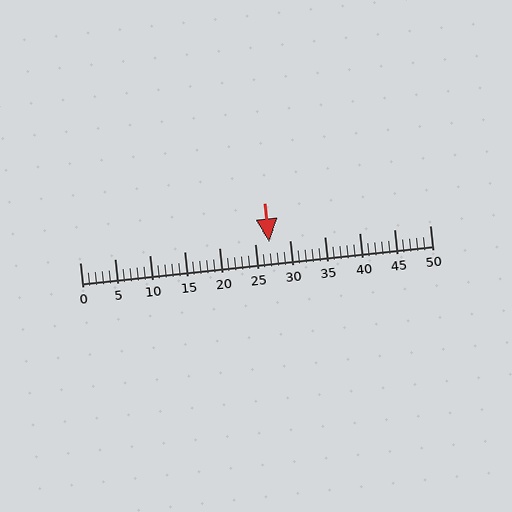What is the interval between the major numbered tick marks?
The major tick marks are spaced 5 units apart.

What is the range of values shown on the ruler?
The ruler shows values from 0 to 50.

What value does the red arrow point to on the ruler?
The red arrow points to approximately 27.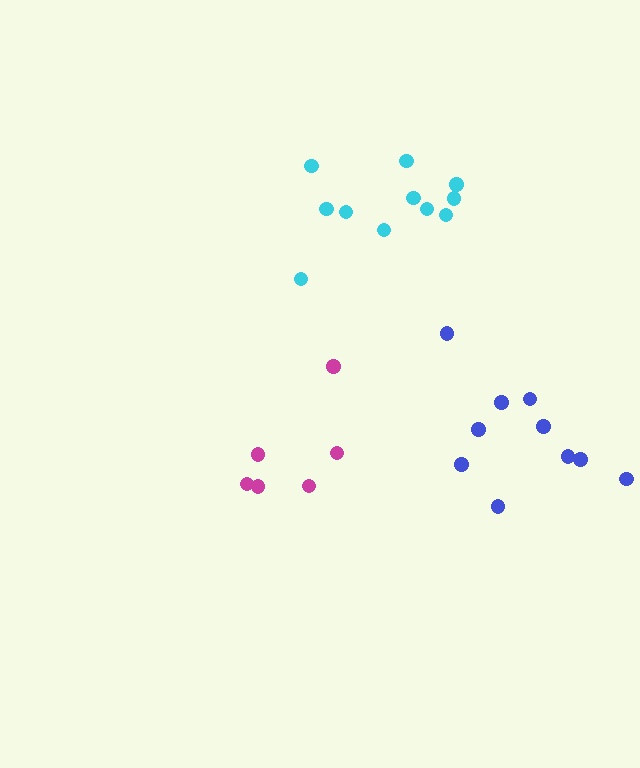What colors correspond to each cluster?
The clusters are colored: magenta, cyan, blue.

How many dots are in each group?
Group 1: 6 dots, Group 2: 11 dots, Group 3: 10 dots (27 total).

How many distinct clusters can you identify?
There are 3 distinct clusters.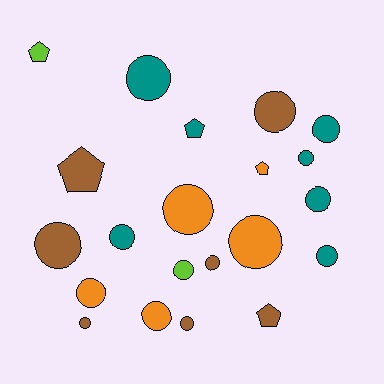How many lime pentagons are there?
There is 1 lime pentagon.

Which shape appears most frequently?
Circle, with 16 objects.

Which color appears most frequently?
Brown, with 7 objects.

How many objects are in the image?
There are 21 objects.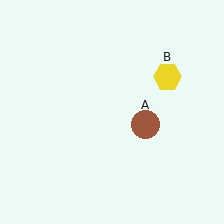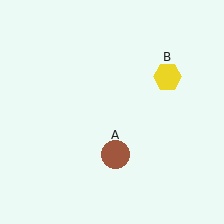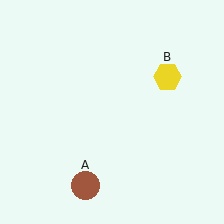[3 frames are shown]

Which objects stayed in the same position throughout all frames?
Yellow hexagon (object B) remained stationary.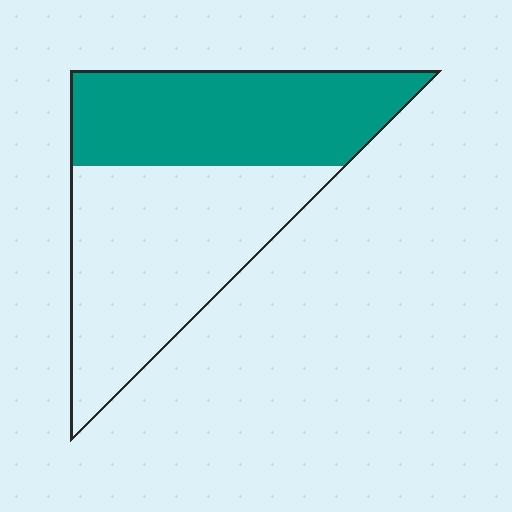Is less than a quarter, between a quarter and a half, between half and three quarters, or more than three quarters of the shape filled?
Between a quarter and a half.